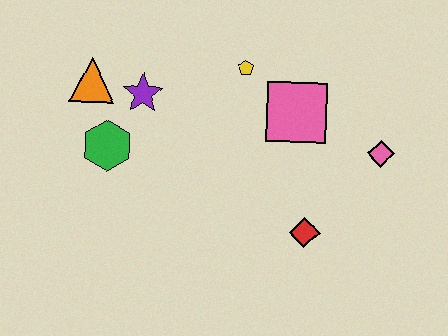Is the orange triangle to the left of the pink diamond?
Yes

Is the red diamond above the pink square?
No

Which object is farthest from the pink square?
The orange triangle is farthest from the pink square.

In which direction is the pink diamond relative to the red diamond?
The pink diamond is above the red diamond.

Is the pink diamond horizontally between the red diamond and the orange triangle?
No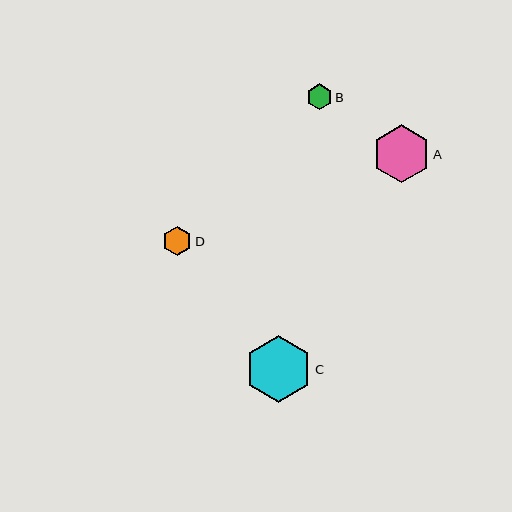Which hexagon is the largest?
Hexagon C is the largest with a size of approximately 67 pixels.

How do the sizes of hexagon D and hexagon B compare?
Hexagon D and hexagon B are approximately the same size.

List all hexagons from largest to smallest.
From largest to smallest: C, A, D, B.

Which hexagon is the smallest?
Hexagon B is the smallest with a size of approximately 26 pixels.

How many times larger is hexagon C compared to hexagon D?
Hexagon C is approximately 2.3 times the size of hexagon D.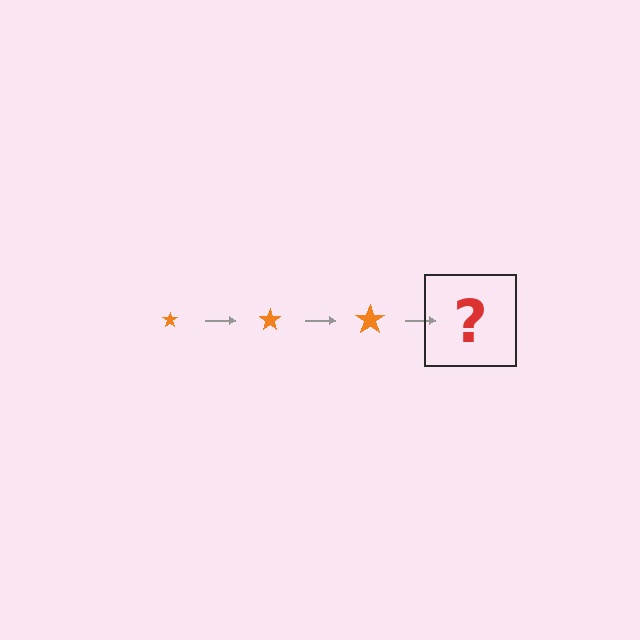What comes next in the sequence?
The next element should be an orange star, larger than the previous one.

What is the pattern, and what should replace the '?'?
The pattern is that the star gets progressively larger each step. The '?' should be an orange star, larger than the previous one.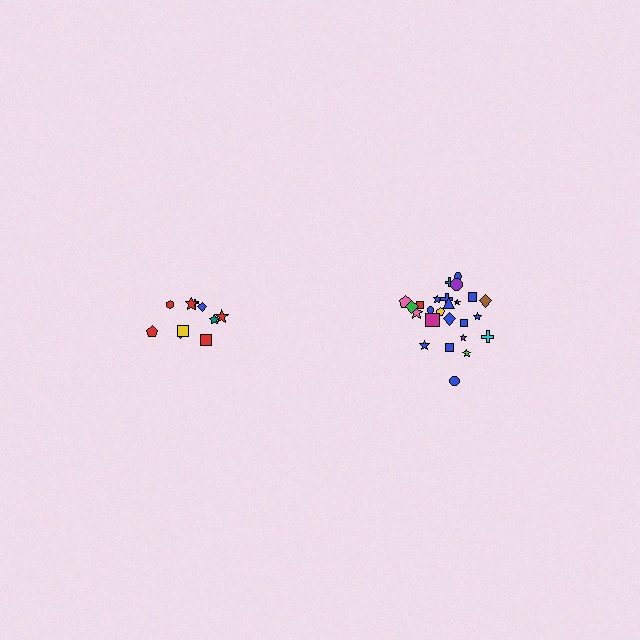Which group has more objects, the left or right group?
The right group.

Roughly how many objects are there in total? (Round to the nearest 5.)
Roughly 35 objects in total.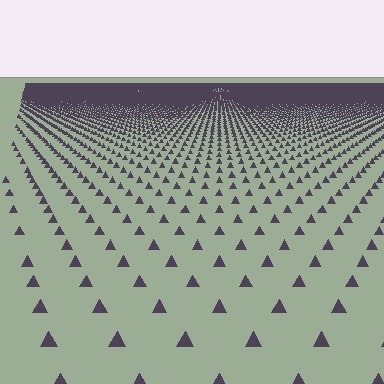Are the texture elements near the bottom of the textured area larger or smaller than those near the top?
Larger. Near the bottom, elements are closer to the viewer and appear at a bigger on-screen size.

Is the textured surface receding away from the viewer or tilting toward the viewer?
The surface is receding away from the viewer. Texture elements get smaller and denser toward the top.